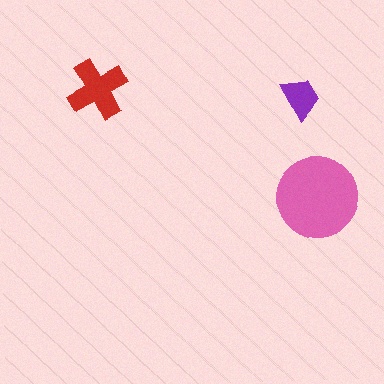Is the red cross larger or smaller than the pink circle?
Smaller.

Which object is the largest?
The pink circle.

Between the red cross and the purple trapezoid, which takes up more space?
The red cross.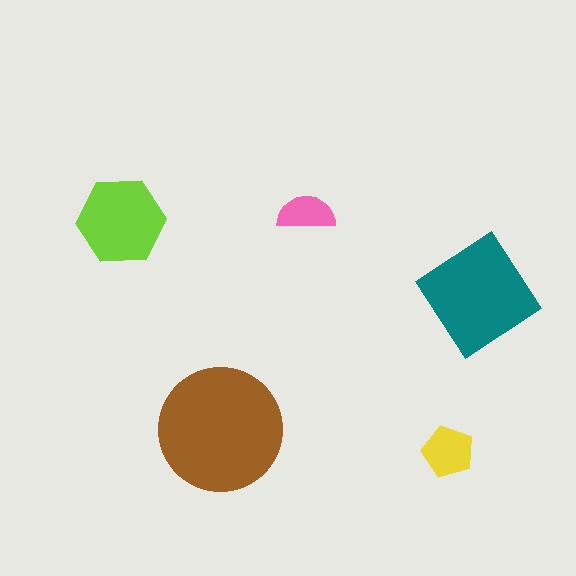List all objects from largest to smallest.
The brown circle, the teal diamond, the lime hexagon, the yellow pentagon, the pink semicircle.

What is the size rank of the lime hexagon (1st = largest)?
3rd.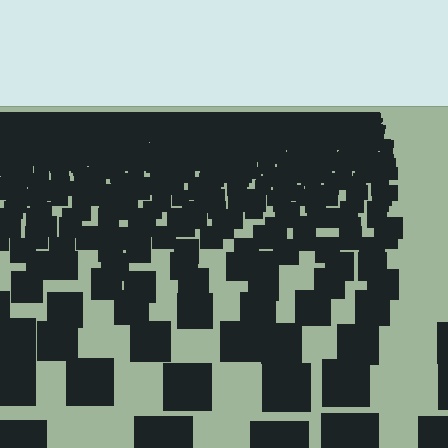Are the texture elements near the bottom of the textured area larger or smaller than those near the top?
Larger. Near the bottom, elements are closer to the viewer and appear at a bigger on-screen size.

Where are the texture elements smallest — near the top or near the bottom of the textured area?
Near the top.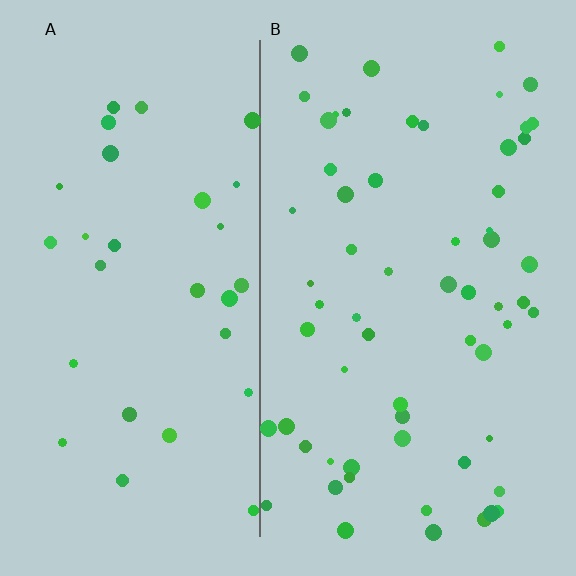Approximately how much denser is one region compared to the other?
Approximately 2.0× — region B over region A.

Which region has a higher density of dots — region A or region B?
B (the right).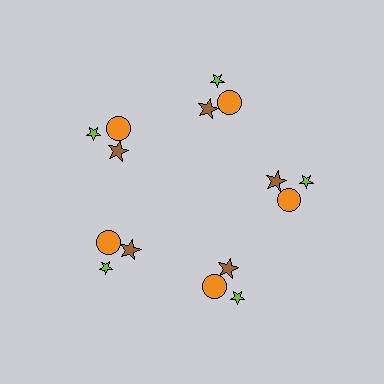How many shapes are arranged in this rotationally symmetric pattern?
There are 15 shapes, arranged in 5 groups of 3.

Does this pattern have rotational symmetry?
Yes, this pattern has 5-fold rotational symmetry. It looks the same after rotating 72 degrees around the center.